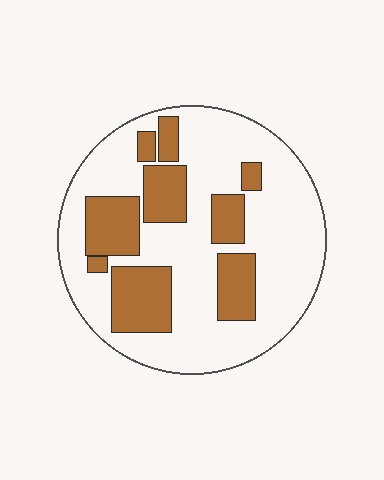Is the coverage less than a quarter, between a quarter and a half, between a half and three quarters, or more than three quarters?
Between a quarter and a half.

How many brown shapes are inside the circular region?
9.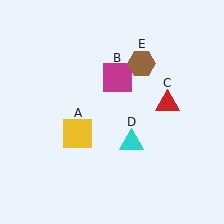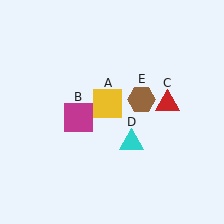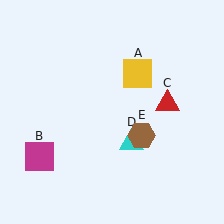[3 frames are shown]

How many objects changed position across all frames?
3 objects changed position: yellow square (object A), magenta square (object B), brown hexagon (object E).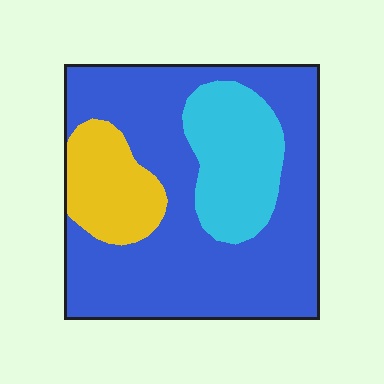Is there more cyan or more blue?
Blue.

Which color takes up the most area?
Blue, at roughly 65%.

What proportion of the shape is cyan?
Cyan takes up about one fifth (1/5) of the shape.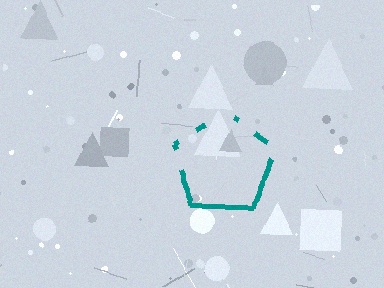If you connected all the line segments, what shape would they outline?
They would outline a pentagon.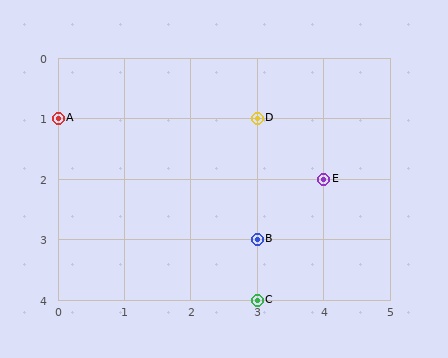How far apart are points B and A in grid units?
Points B and A are 3 columns and 2 rows apart (about 3.6 grid units diagonally).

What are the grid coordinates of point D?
Point D is at grid coordinates (3, 1).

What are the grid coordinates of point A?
Point A is at grid coordinates (0, 1).